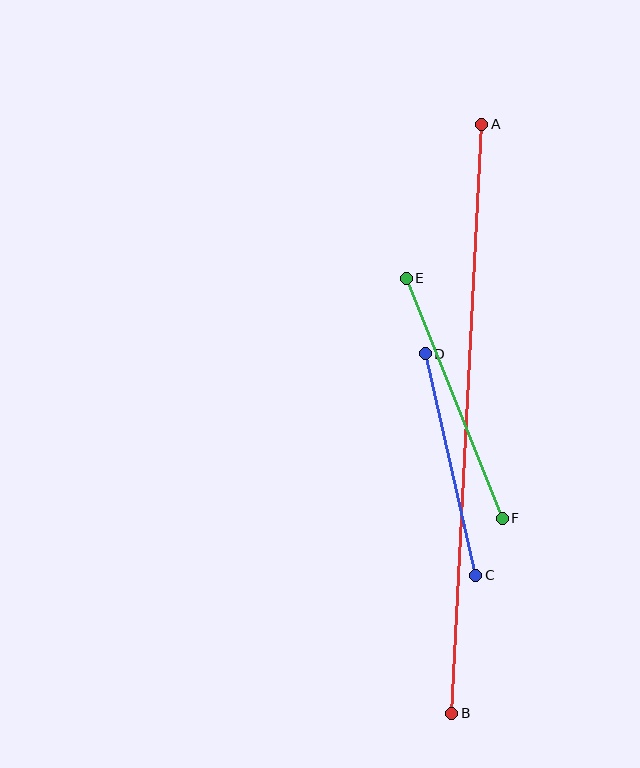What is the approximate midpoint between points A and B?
The midpoint is at approximately (467, 419) pixels.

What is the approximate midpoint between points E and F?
The midpoint is at approximately (454, 398) pixels.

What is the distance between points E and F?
The distance is approximately 258 pixels.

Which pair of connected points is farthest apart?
Points A and B are farthest apart.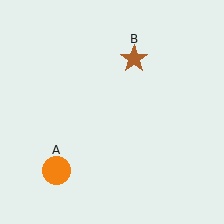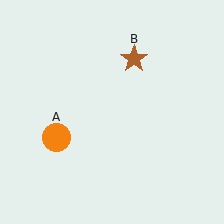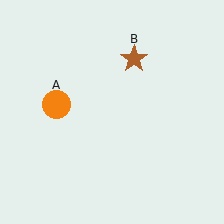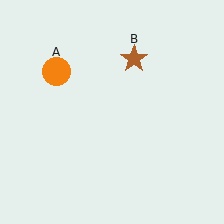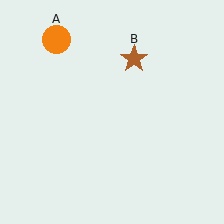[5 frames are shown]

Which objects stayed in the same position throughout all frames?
Brown star (object B) remained stationary.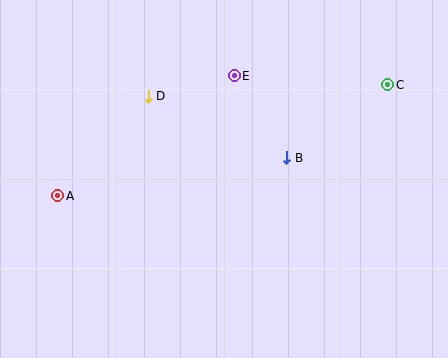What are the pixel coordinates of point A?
Point A is at (58, 196).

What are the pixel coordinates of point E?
Point E is at (234, 76).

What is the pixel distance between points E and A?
The distance between E and A is 213 pixels.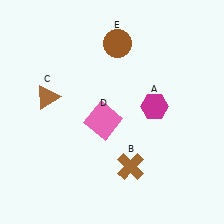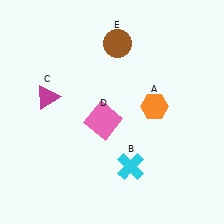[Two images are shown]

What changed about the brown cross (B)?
In Image 1, B is brown. In Image 2, it changed to cyan.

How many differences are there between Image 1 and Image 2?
There are 3 differences between the two images.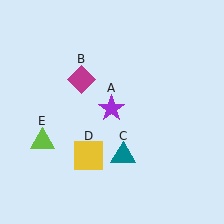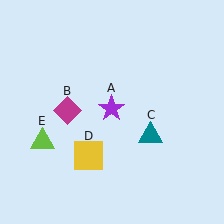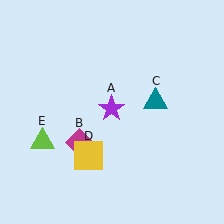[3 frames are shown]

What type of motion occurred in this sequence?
The magenta diamond (object B), teal triangle (object C) rotated counterclockwise around the center of the scene.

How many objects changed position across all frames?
2 objects changed position: magenta diamond (object B), teal triangle (object C).